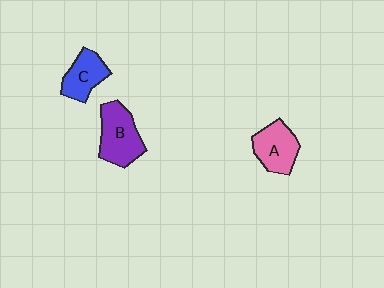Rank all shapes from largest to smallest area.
From largest to smallest: B (purple), A (pink), C (blue).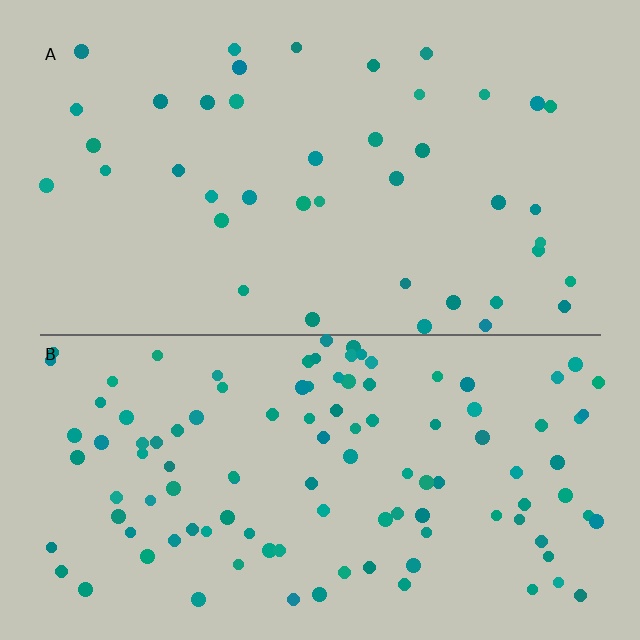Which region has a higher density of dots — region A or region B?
B (the bottom).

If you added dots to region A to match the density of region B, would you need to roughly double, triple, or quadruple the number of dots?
Approximately triple.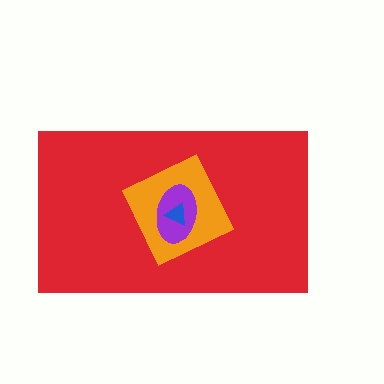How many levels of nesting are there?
4.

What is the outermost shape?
The red rectangle.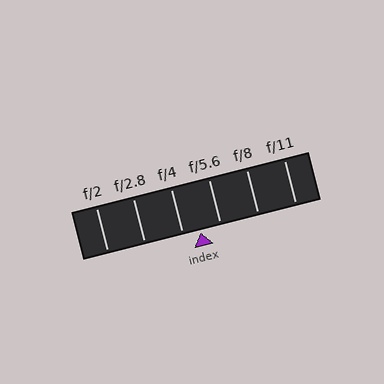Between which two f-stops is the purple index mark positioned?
The index mark is between f/4 and f/5.6.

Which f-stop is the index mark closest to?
The index mark is closest to f/4.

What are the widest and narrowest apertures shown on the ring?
The widest aperture shown is f/2 and the narrowest is f/11.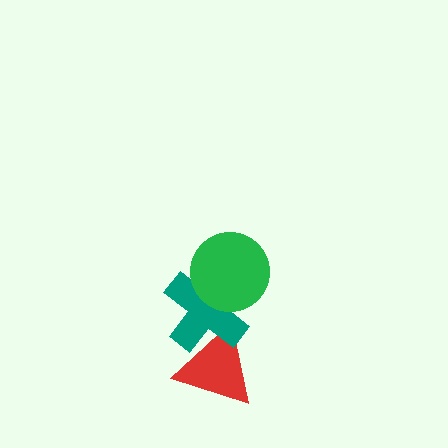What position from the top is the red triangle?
The red triangle is 3rd from the top.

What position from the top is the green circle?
The green circle is 1st from the top.